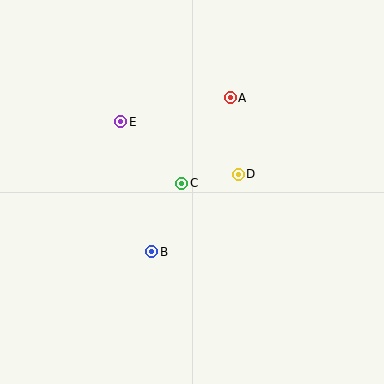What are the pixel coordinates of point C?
Point C is at (182, 183).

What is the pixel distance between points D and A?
The distance between D and A is 77 pixels.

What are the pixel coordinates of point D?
Point D is at (238, 174).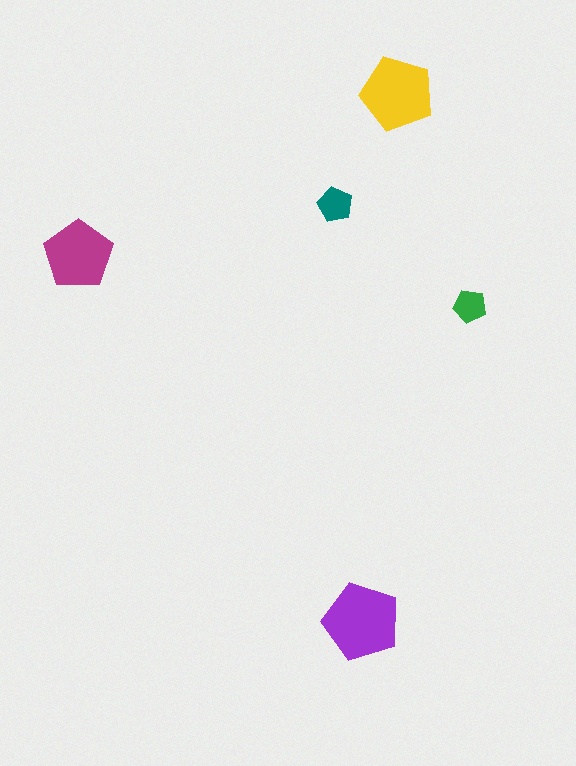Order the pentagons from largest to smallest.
the purple one, the yellow one, the magenta one, the teal one, the green one.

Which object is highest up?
The yellow pentagon is topmost.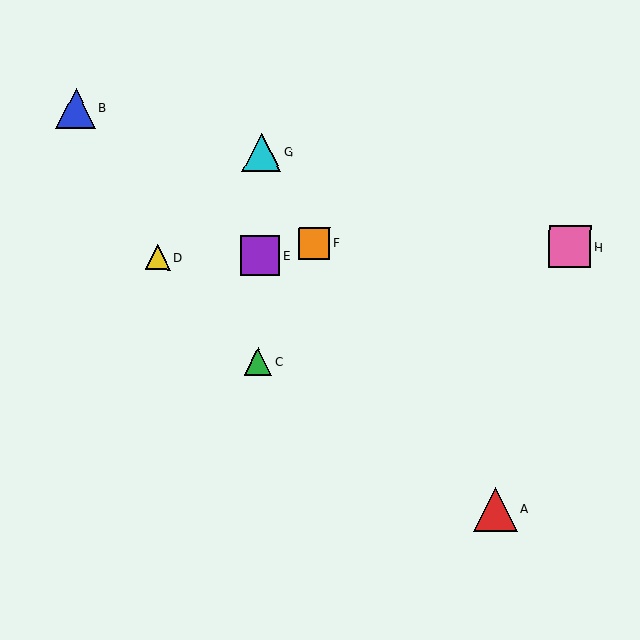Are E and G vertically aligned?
Yes, both are at x≈260.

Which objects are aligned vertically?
Objects C, E, G are aligned vertically.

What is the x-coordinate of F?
Object F is at x≈314.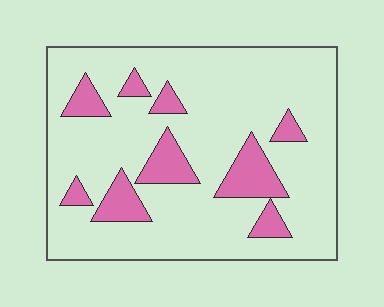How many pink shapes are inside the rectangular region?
9.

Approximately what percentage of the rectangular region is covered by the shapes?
Approximately 15%.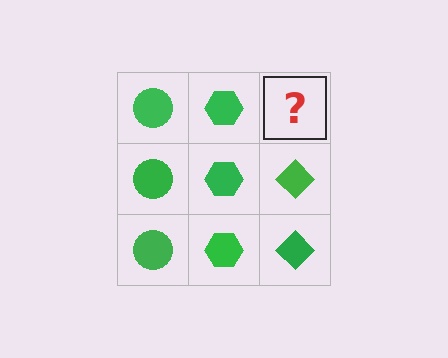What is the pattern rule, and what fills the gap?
The rule is that each column has a consistent shape. The gap should be filled with a green diamond.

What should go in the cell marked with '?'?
The missing cell should contain a green diamond.